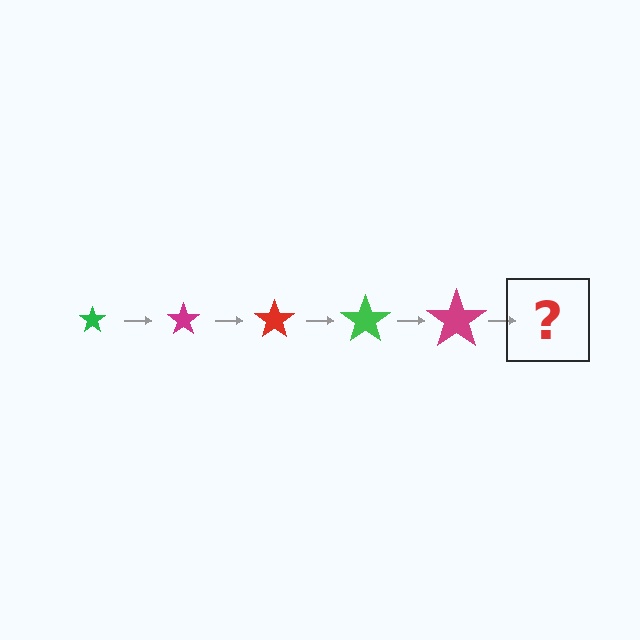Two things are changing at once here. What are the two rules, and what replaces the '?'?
The two rules are that the star grows larger each step and the color cycles through green, magenta, and red. The '?' should be a red star, larger than the previous one.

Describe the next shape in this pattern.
It should be a red star, larger than the previous one.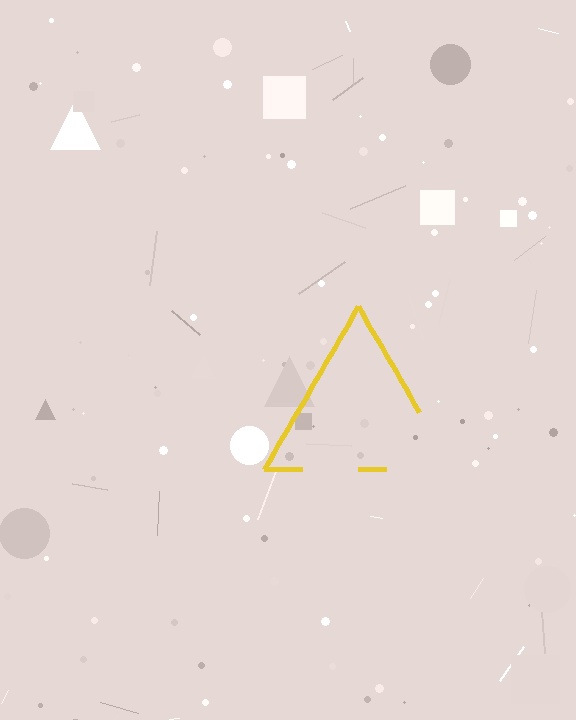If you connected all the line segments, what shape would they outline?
They would outline a triangle.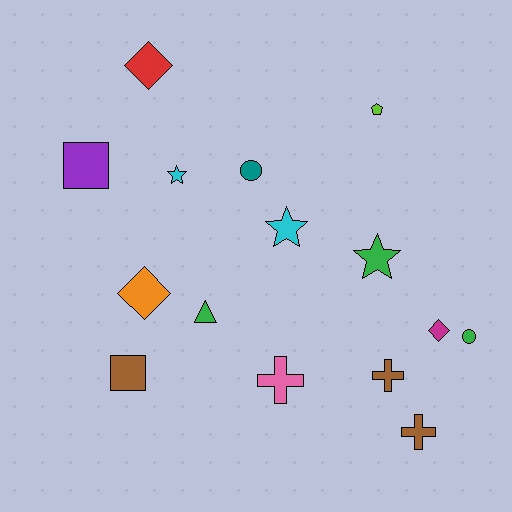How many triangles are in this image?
There is 1 triangle.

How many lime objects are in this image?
There is 1 lime object.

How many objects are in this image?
There are 15 objects.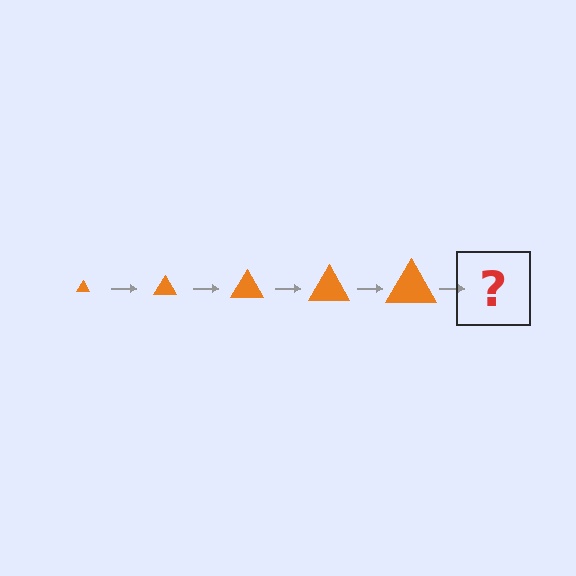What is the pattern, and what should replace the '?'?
The pattern is that the triangle gets progressively larger each step. The '?' should be an orange triangle, larger than the previous one.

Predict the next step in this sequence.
The next step is an orange triangle, larger than the previous one.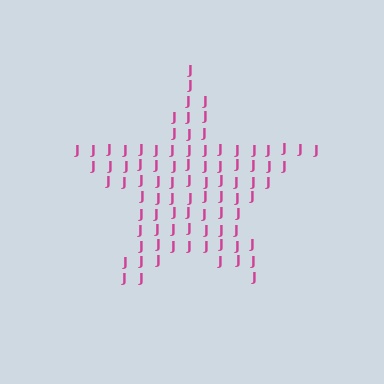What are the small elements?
The small elements are letter J's.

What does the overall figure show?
The overall figure shows a star.